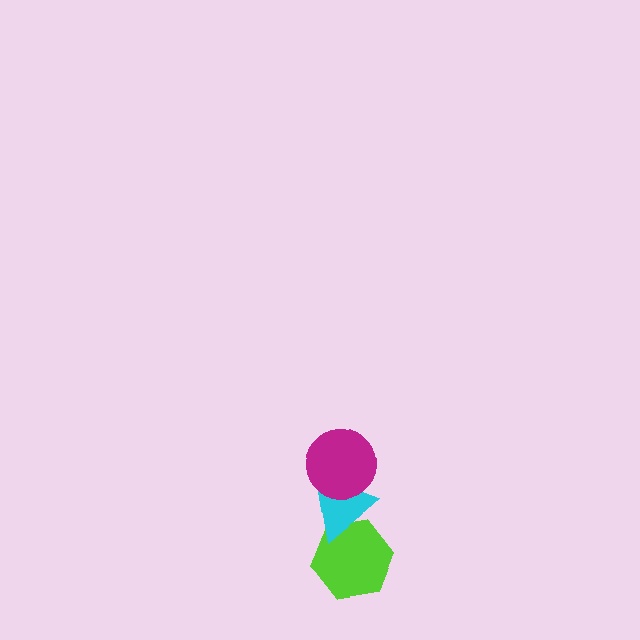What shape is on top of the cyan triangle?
The magenta circle is on top of the cyan triangle.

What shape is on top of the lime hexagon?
The cyan triangle is on top of the lime hexagon.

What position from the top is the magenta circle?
The magenta circle is 1st from the top.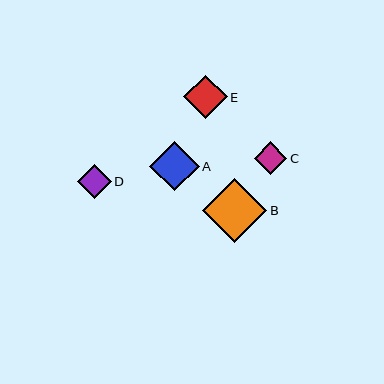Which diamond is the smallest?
Diamond C is the smallest with a size of approximately 32 pixels.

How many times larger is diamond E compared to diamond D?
Diamond E is approximately 1.3 times the size of diamond D.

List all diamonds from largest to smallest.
From largest to smallest: B, A, E, D, C.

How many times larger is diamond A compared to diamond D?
Diamond A is approximately 1.5 times the size of diamond D.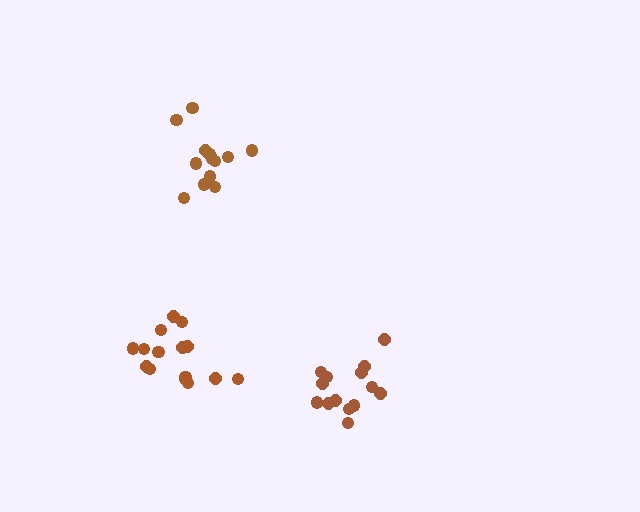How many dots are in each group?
Group 1: 15 dots, Group 2: 13 dots, Group 3: 14 dots (42 total).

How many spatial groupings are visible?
There are 3 spatial groupings.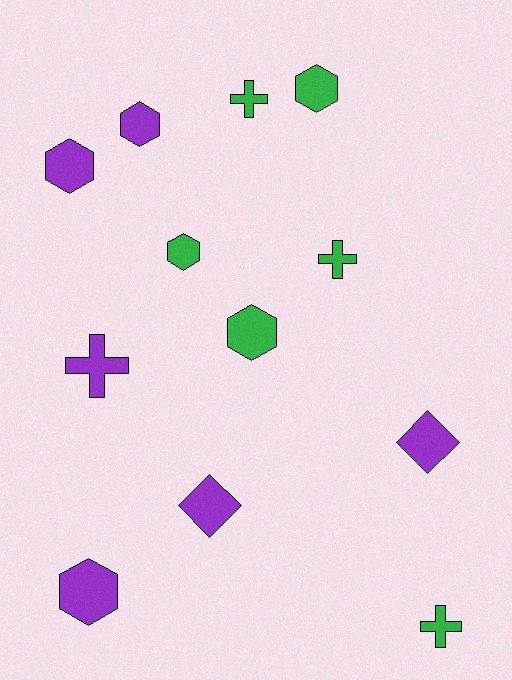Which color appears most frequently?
Purple, with 6 objects.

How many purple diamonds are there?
There are 2 purple diamonds.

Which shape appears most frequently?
Hexagon, with 6 objects.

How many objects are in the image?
There are 12 objects.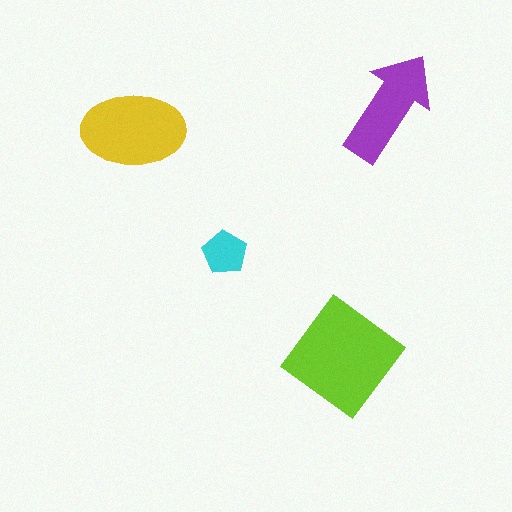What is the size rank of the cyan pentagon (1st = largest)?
4th.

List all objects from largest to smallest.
The lime diamond, the yellow ellipse, the purple arrow, the cyan pentagon.